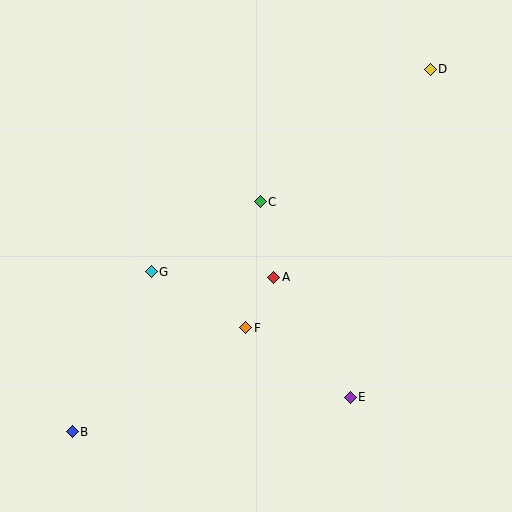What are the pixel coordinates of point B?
Point B is at (72, 432).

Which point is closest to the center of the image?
Point A at (274, 277) is closest to the center.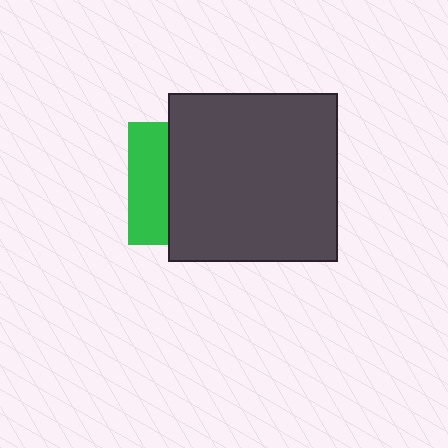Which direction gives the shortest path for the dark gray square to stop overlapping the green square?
Moving right gives the shortest separation.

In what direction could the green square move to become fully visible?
The green square could move left. That would shift it out from behind the dark gray square entirely.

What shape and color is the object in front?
The object in front is a dark gray square.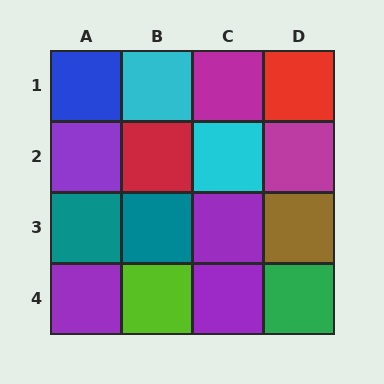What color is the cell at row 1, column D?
Red.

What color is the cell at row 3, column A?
Teal.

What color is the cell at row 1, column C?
Magenta.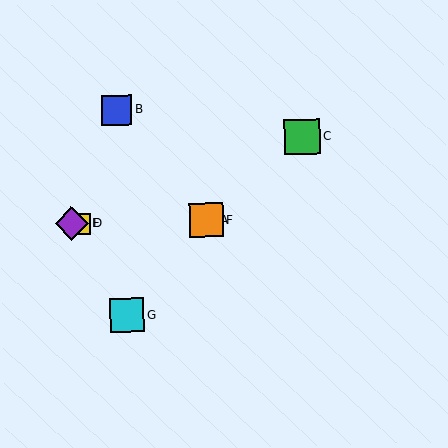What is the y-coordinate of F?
Object F is at y≈220.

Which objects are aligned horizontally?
Objects A, D, E, F are aligned horizontally.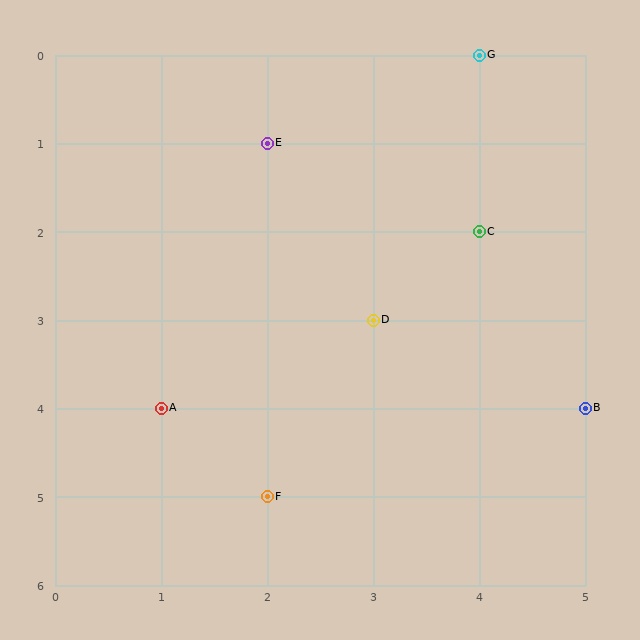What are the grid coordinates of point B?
Point B is at grid coordinates (5, 4).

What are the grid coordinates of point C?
Point C is at grid coordinates (4, 2).